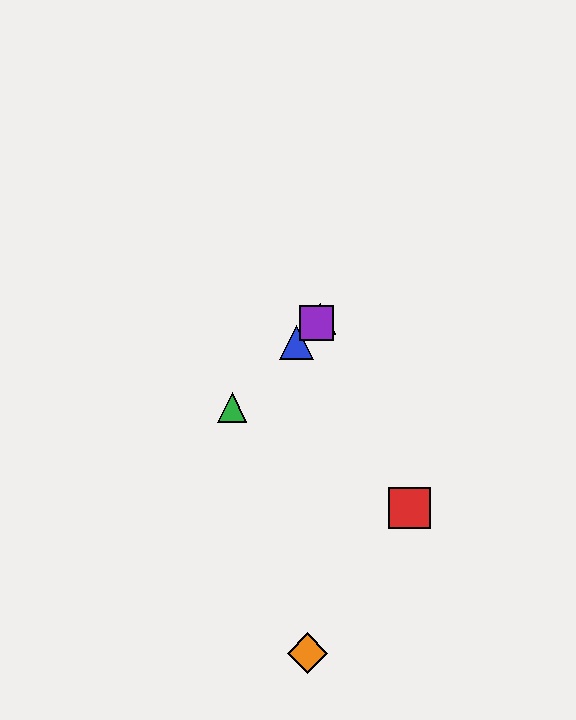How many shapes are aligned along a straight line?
4 shapes (the blue triangle, the green triangle, the yellow triangle, the purple square) are aligned along a straight line.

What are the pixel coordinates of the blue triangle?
The blue triangle is at (297, 343).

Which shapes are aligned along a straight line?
The blue triangle, the green triangle, the yellow triangle, the purple square are aligned along a straight line.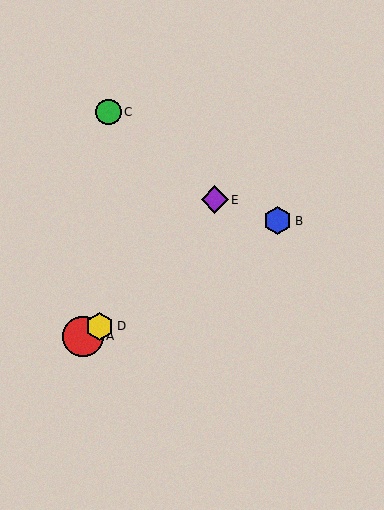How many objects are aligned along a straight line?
3 objects (A, B, D) are aligned along a straight line.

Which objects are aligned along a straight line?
Objects A, B, D are aligned along a straight line.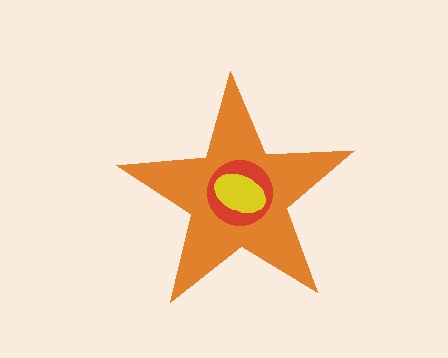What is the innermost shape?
The yellow ellipse.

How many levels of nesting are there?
3.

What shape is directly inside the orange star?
The red circle.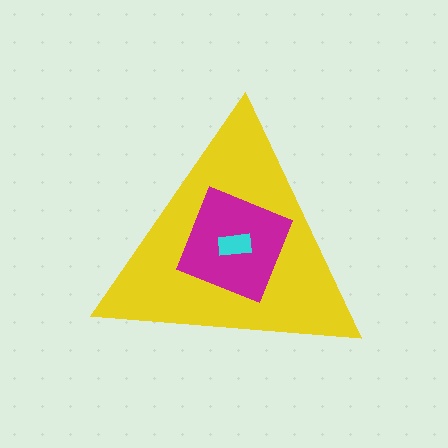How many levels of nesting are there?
3.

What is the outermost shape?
The yellow triangle.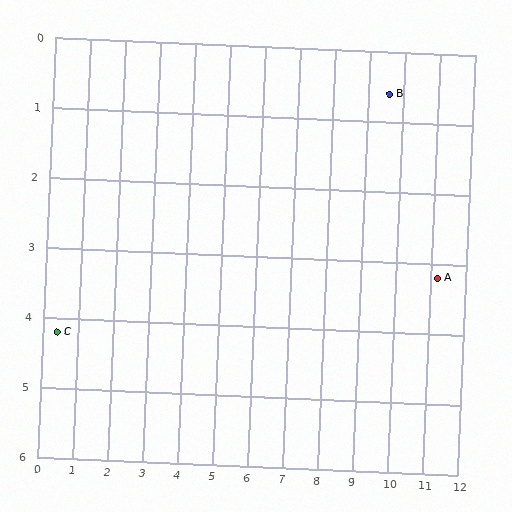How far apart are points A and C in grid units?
Points A and C are about 10.8 grid units apart.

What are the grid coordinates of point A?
Point A is at approximately (11.2, 3.2).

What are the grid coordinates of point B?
Point B is at approximately (9.6, 0.6).